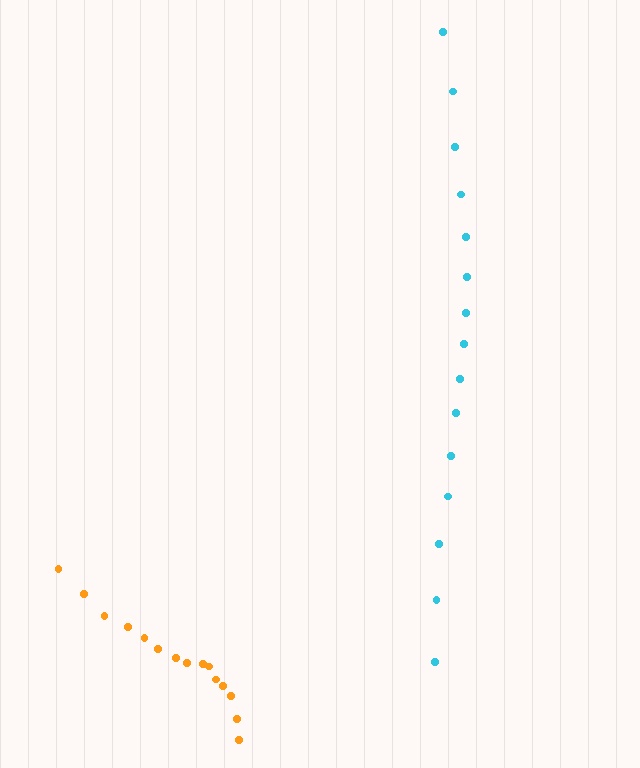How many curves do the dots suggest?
There are 2 distinct paths.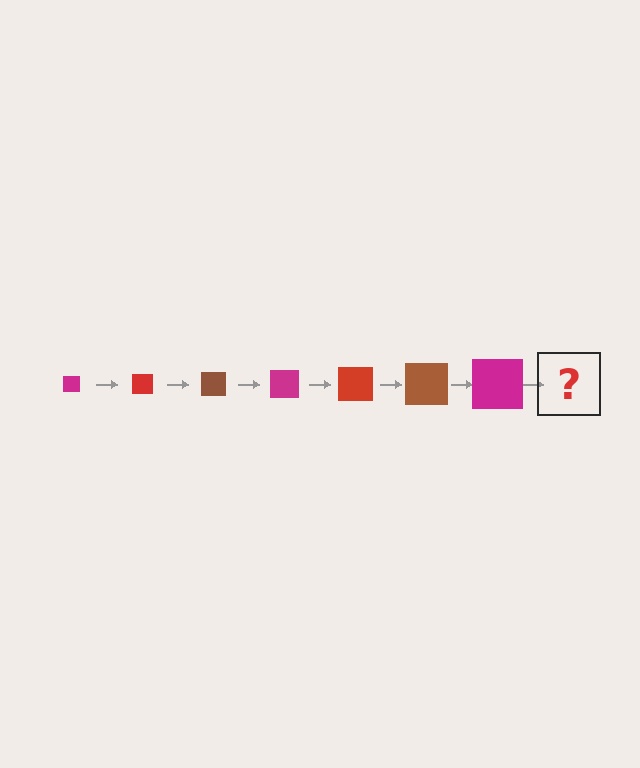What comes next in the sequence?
The next element should be a red square, larger than the previous one.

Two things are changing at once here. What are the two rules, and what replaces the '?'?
The two rules are that the square grows larger each step and the color cycles through magenta, red, and brown. The '?' should be a red square, larger than the previous one.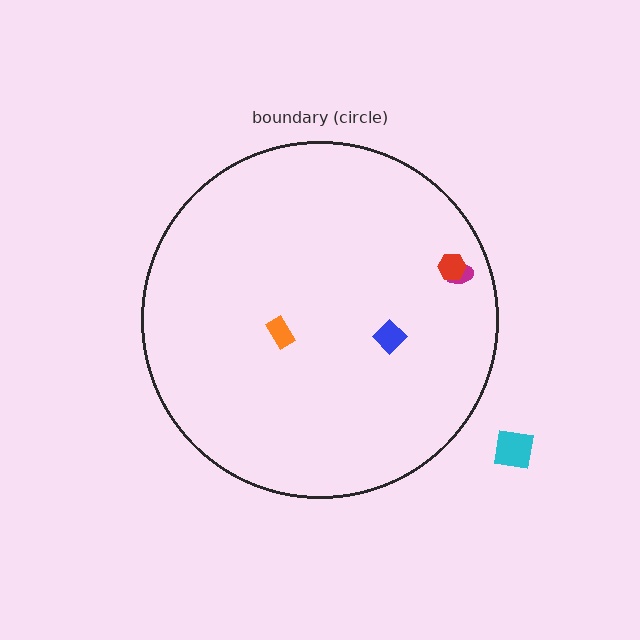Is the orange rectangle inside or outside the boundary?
Inside.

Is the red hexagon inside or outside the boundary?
Inside.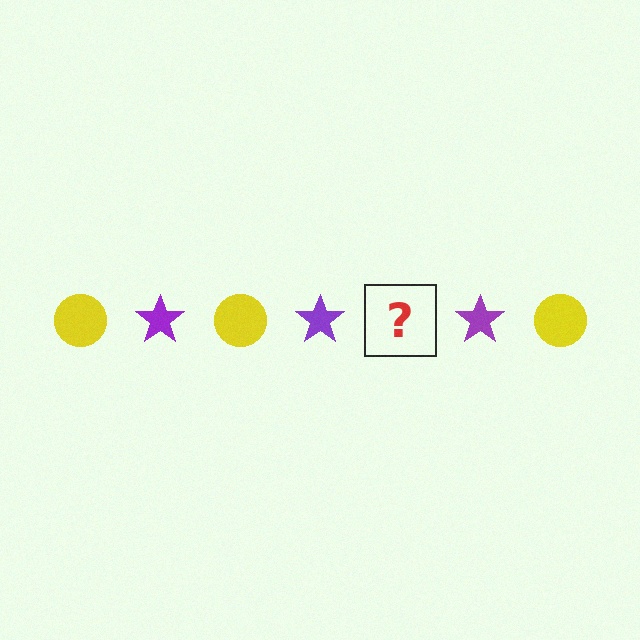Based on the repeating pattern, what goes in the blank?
The blank should be a yellow circle.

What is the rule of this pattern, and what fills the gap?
The rule is that the pattern alternates between yellow circle and purple star. The gap should be filled with a yellow circle.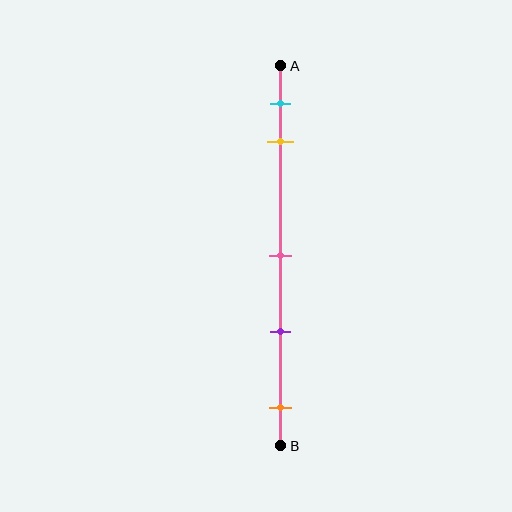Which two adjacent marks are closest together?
The cyan and yellow marks are the closest adjacent pair.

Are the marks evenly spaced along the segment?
No, the marks are not evenly spaced.